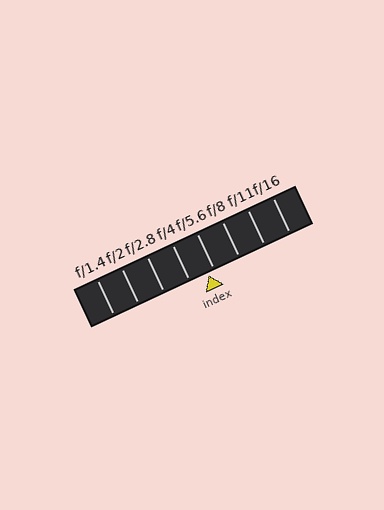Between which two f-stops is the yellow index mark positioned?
The index mark is between f/4 and f/5.6.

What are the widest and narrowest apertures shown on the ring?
The widest aperture shown is f/1.4 and the narrowest is f/16.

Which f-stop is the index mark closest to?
The index mark is closest to f/5.6.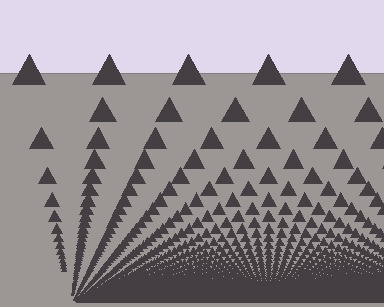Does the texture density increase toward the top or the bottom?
Density increases toward the bottom.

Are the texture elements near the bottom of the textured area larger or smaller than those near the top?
Smaller. The gradient is inverted — elements near the bottom are smaller and denser.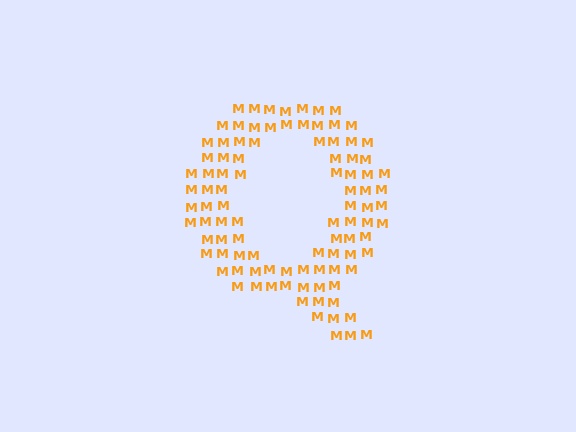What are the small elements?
The small elements are letter M's.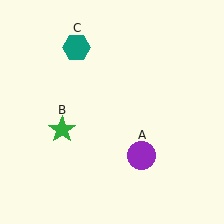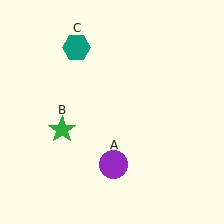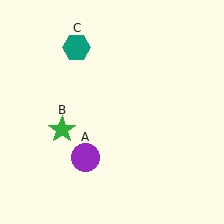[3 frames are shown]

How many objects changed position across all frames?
1 object changed position: purple circle (object A).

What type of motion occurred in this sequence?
The purple circle (object A) rotated clockwise around the center of the scene.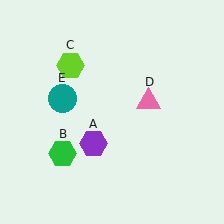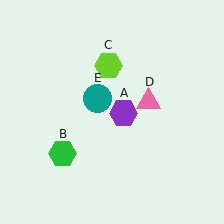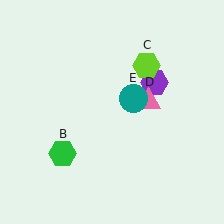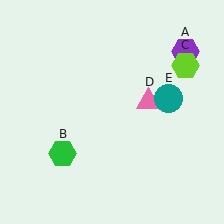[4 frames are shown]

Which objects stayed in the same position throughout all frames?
Green hexagon (object B) and pink triangle (object D) remained stationary.